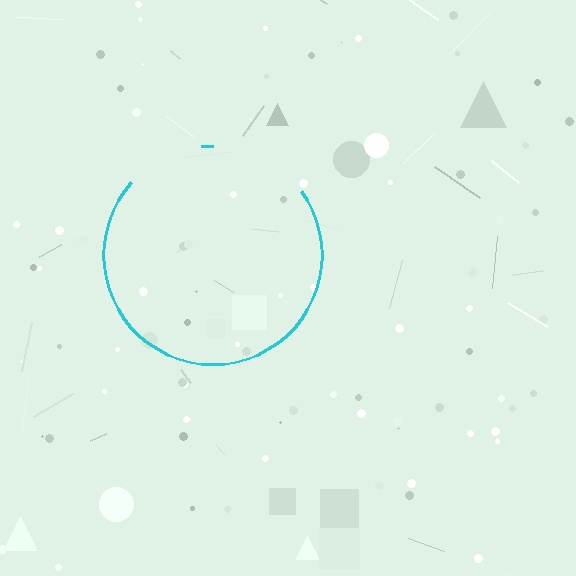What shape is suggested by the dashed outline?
The dashed outline suggests a circle.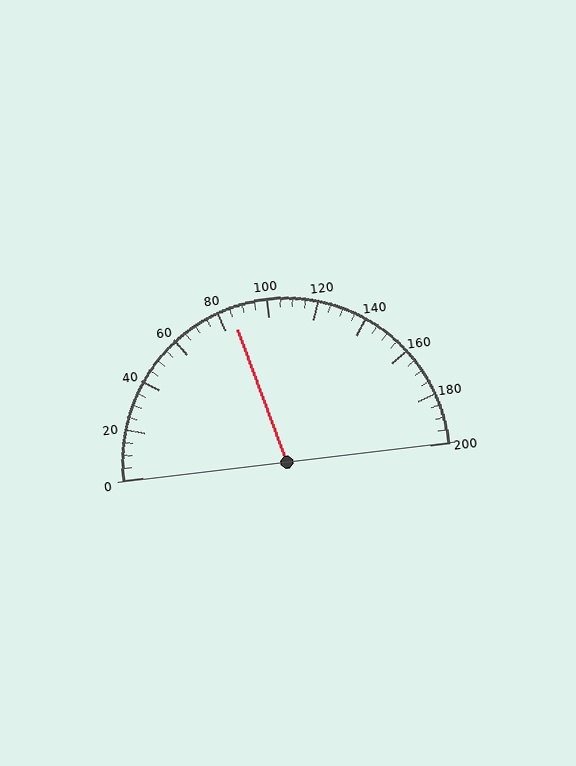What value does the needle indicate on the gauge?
The needle indicates approximately 85.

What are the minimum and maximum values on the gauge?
The gauge ranges from 0 to 200.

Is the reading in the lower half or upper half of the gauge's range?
The reading is in the lower half of the range (0 to 200).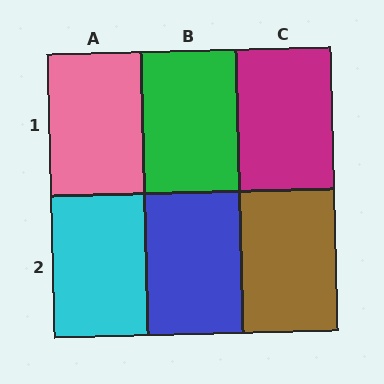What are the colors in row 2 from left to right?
Cyan, blue, brown.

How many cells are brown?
1 cell is brown.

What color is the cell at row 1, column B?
Green.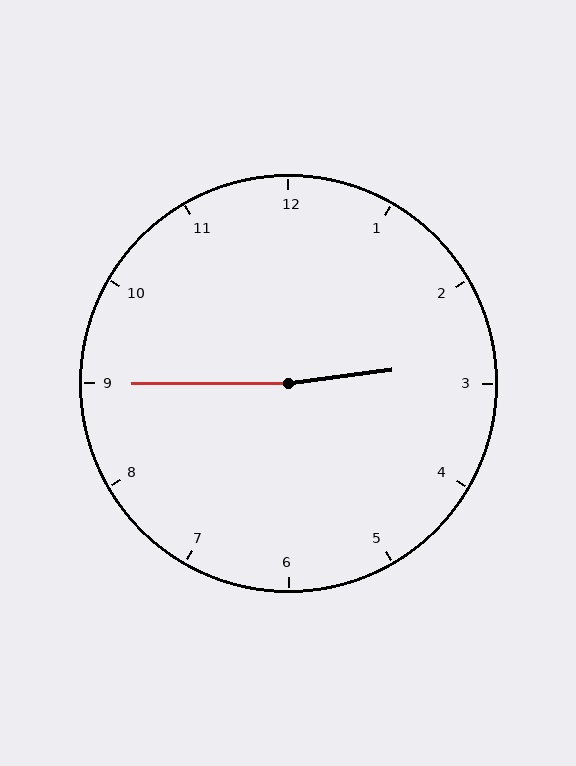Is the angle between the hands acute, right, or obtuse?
It is obtuse.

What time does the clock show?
2:45.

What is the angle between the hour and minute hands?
Approximately 172 degrees.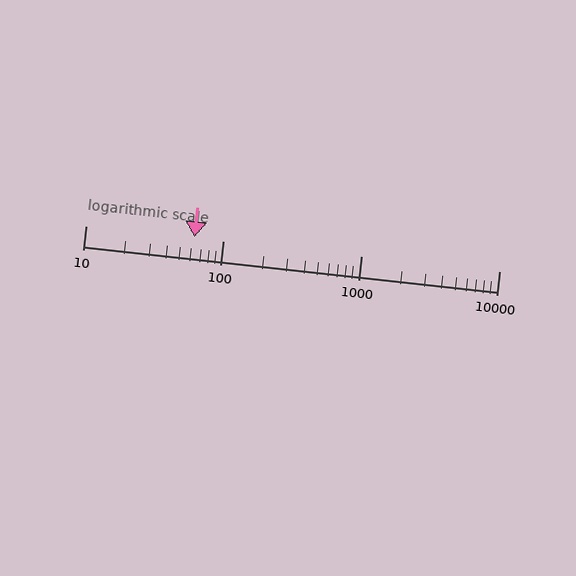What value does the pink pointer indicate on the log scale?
The pointer indicates approximately 62.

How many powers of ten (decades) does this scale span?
The scale spans 3 decades, from 10 to 10000.